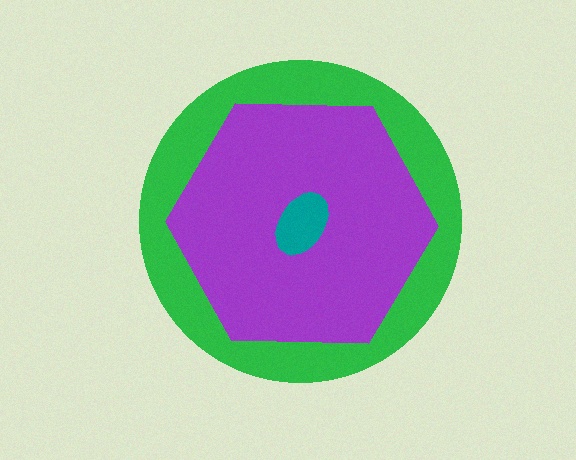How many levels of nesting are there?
3.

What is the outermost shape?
The green circle.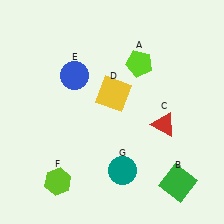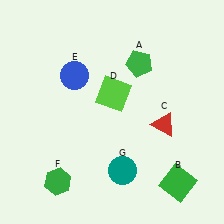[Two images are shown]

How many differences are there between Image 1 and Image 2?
There are 3 differences between the two images.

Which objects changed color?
A changed from lime to green. D changed from yellow to lime. F changed from lime to green.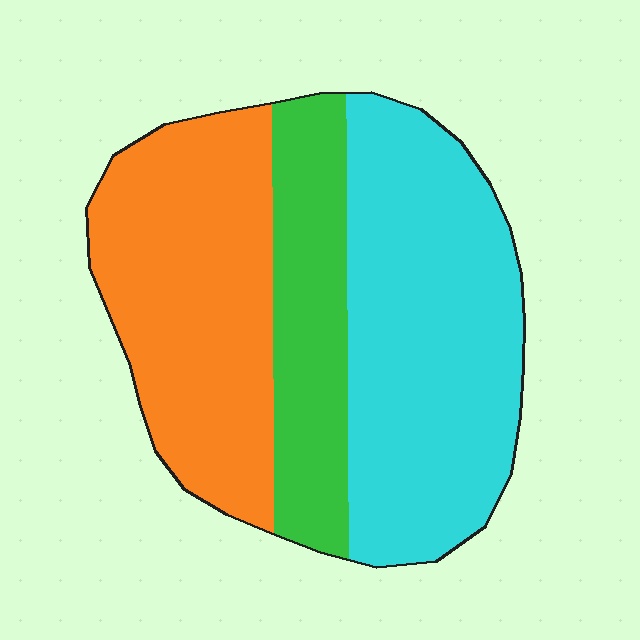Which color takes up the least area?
Green, at roughly 20%.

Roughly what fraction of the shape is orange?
Orange takes up about three eighths (3/8) of the shape.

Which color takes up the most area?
Cyan, at roughly 45%.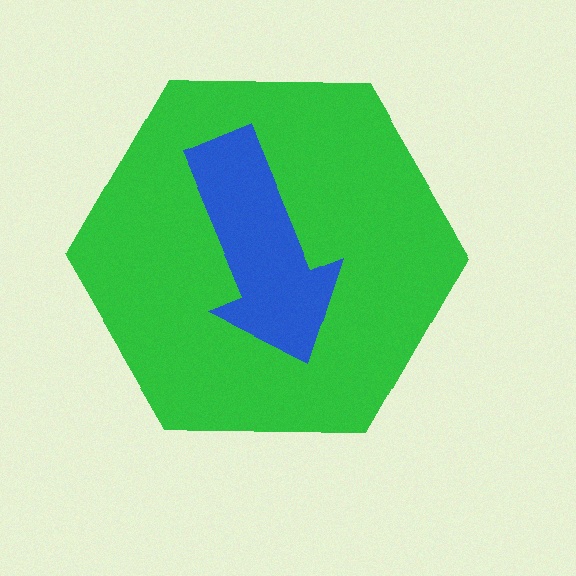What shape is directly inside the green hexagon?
The blue arrow.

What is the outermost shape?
The green hexagon.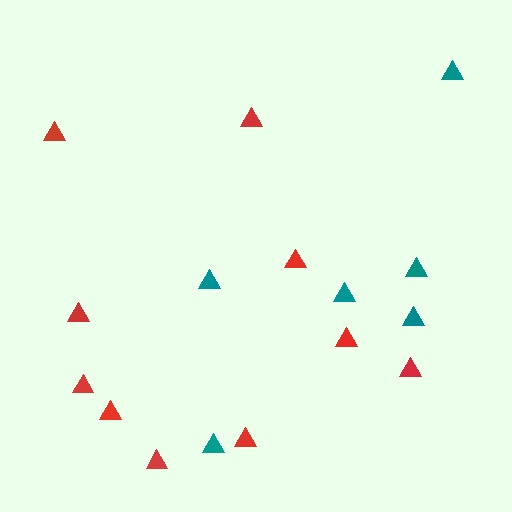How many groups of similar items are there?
There are 2 groups: one group of red triangles (10) and one group of teal triangles (6).